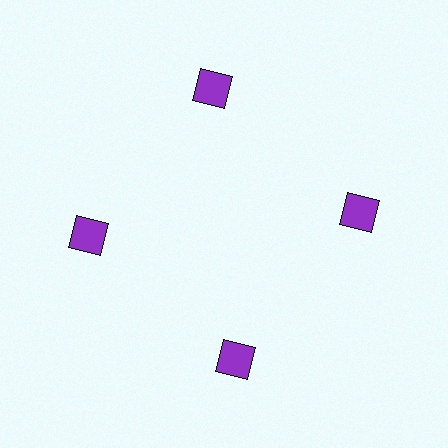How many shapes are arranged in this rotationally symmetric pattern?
There are 4 shapes, arranged in 4 groups of 1.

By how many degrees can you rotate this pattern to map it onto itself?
The pattern maps onto itself every 90 degrees of rotation.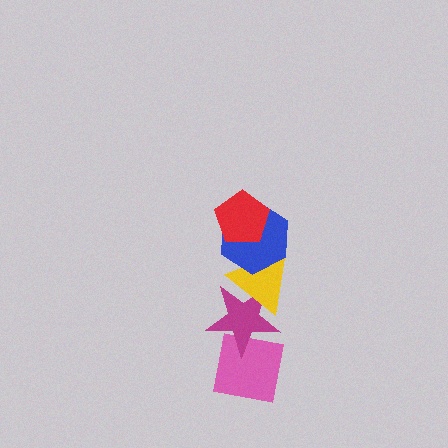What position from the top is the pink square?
The pink square is 5th from the top.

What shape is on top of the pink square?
The magenta star is on top of the pink square.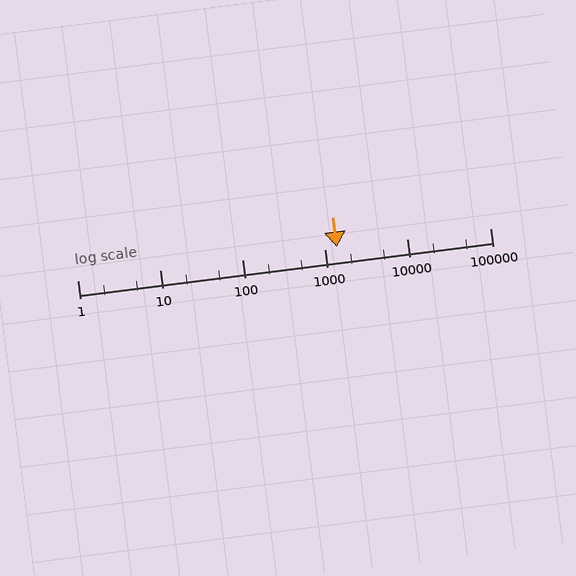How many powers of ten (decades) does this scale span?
The scale spans 5 decades, from 1 to 100000.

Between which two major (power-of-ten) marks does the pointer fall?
The pointer is between 1000 and 10000.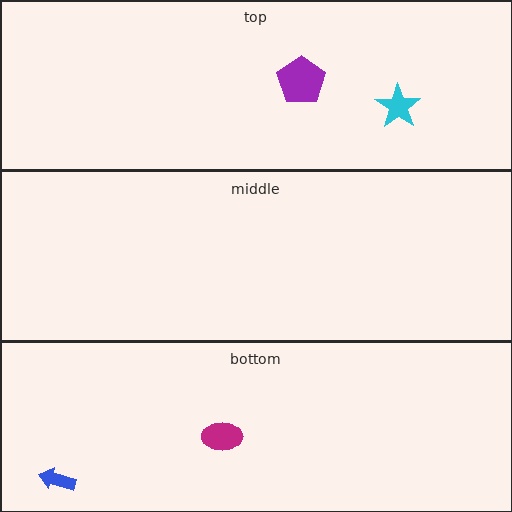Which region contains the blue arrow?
The bottom region.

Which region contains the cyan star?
The top region.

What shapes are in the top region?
The cyan star, the purple pentagon.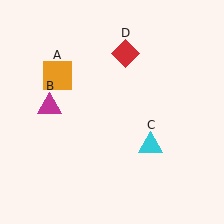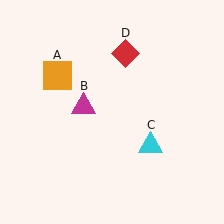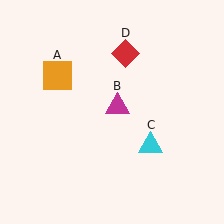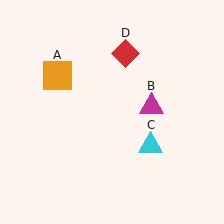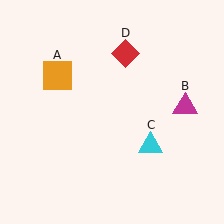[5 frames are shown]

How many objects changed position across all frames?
1 object changed position: magenta triangle (object B).